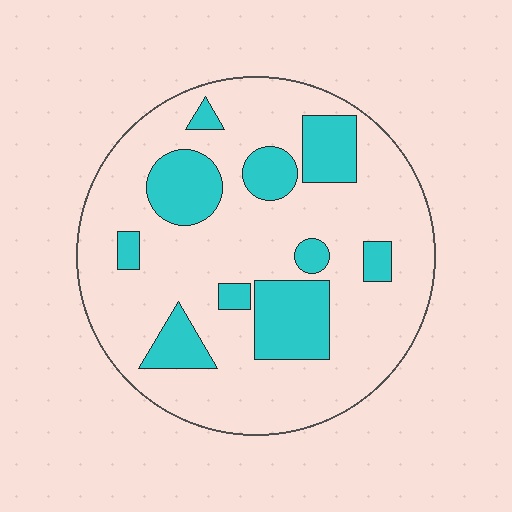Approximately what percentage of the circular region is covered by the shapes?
Approximately 25%.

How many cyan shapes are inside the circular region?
10.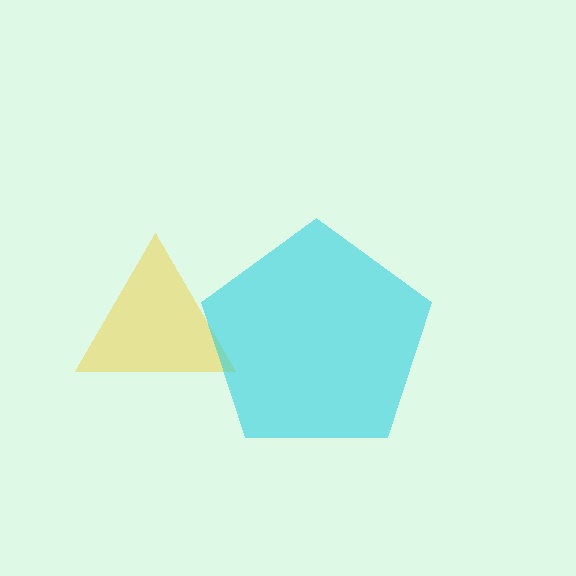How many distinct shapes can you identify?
There are 2 distinct shapes: a yellow triangle, a cyan pentagon.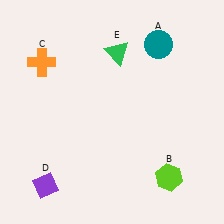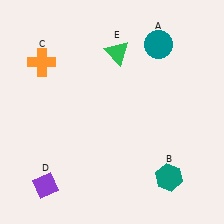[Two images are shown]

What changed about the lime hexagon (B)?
In Image 1, B is lime. In Image 2, it changed to teal.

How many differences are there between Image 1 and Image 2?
There is 1 difference between the two images.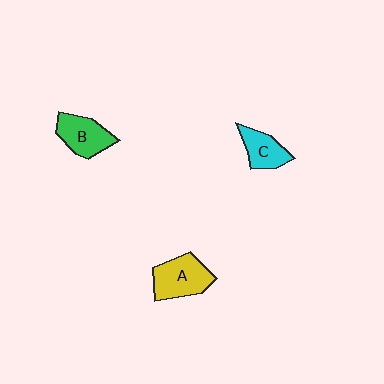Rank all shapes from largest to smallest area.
From largest to smallest: A (yellow), B (green), C (cyan).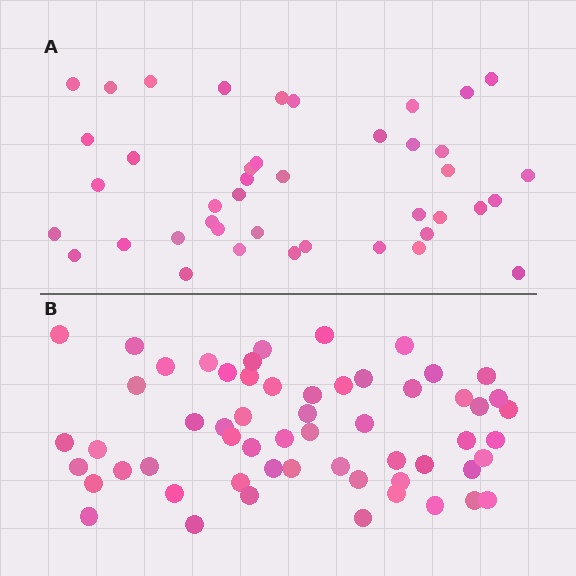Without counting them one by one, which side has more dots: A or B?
Region B (the bottom region) has more dots.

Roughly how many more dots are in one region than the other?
Region B has approximately 15 more dots than region A.